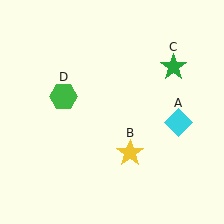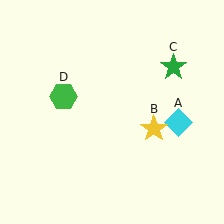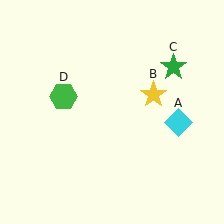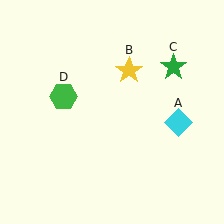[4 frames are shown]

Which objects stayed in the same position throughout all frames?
Cyan diamond (object A) and green star (object C) and green hexagon (object D) remained stationary.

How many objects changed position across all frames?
1 object changed position: yellow star (object B).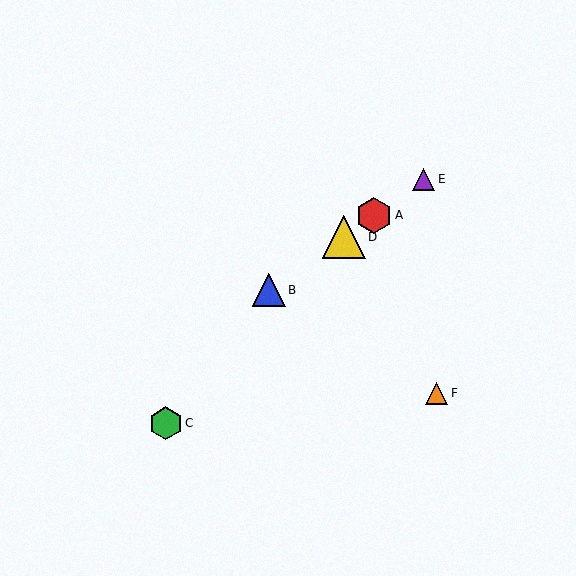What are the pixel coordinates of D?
Object D is at (344, 237).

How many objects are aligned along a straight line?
4 objects (A, B, D, E) are aligned along a straight line.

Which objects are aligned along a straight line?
Objects A, B, D, E are aligned along a straight line.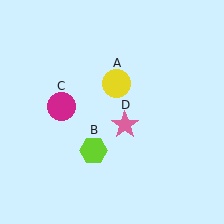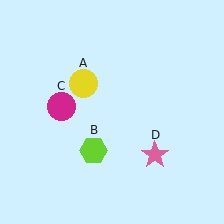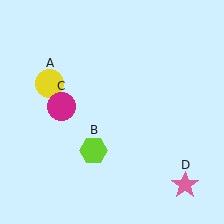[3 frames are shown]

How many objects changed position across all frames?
2 objects changed position: yellow circle (object A), pink star (object D).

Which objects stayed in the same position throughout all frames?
Lime hexagon (object B) and magenta circle (object C) remained stationary.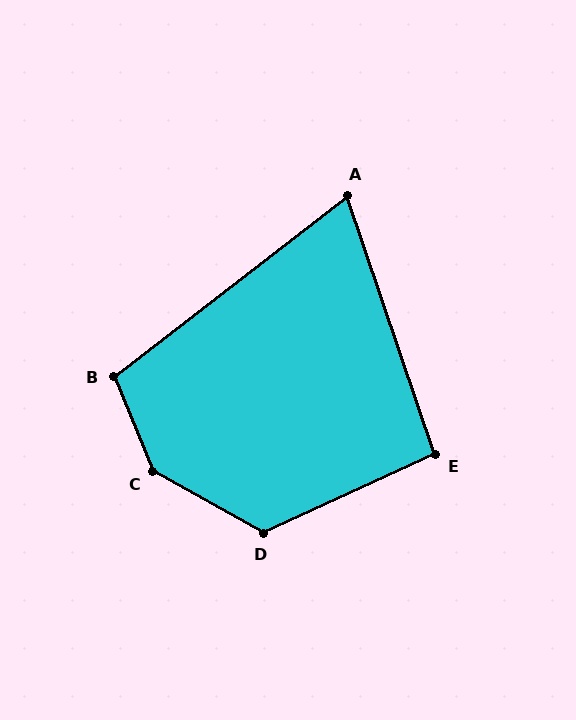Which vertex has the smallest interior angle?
A, at approximately 71 degrees.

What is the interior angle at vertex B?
Approximately 105 degrees (obtuse).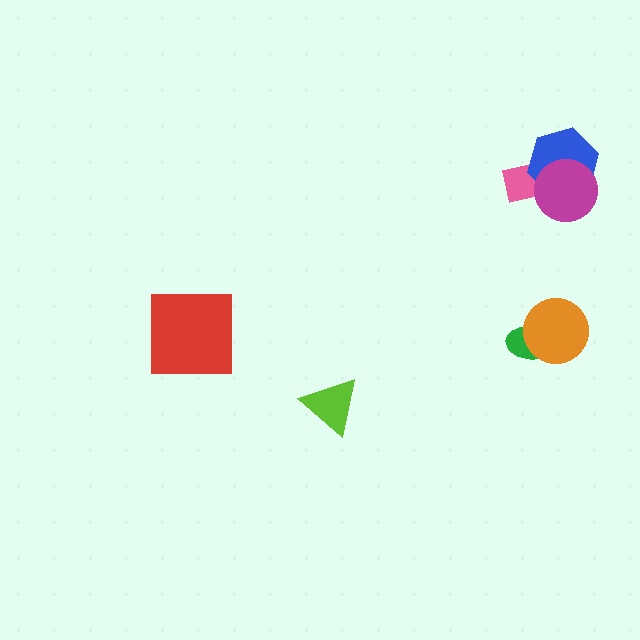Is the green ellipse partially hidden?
Yes, it is partially covered by another shape.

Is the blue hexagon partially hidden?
Yes, it is partially covered by another shape.